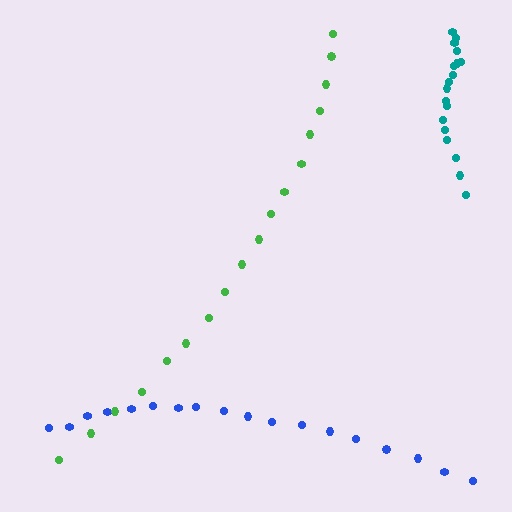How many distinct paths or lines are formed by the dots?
There are 3 distinct paths.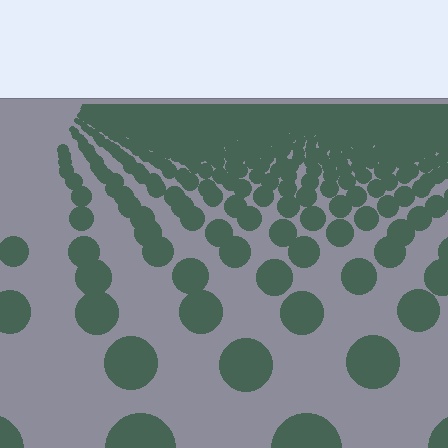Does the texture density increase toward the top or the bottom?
Density increases toward the top.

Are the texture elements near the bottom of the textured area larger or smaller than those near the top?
Larger. Near the bottom, elements are closer to the viewer and appear at a bigger on-screen size.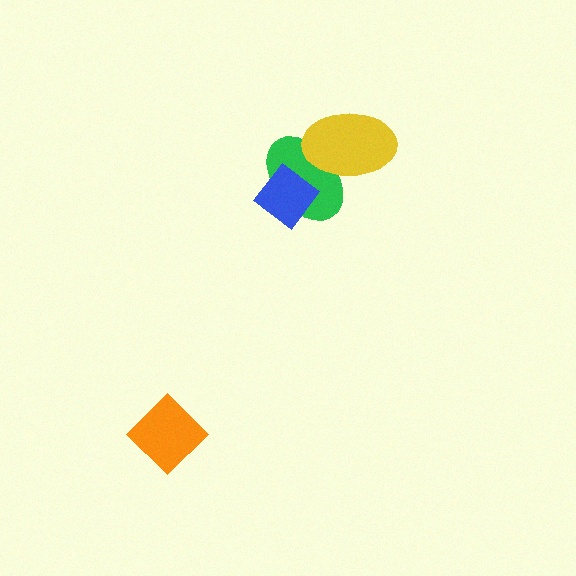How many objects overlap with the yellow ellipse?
1 object overlaps with the yellow ellipse.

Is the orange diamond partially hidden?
No, no other shape covers it.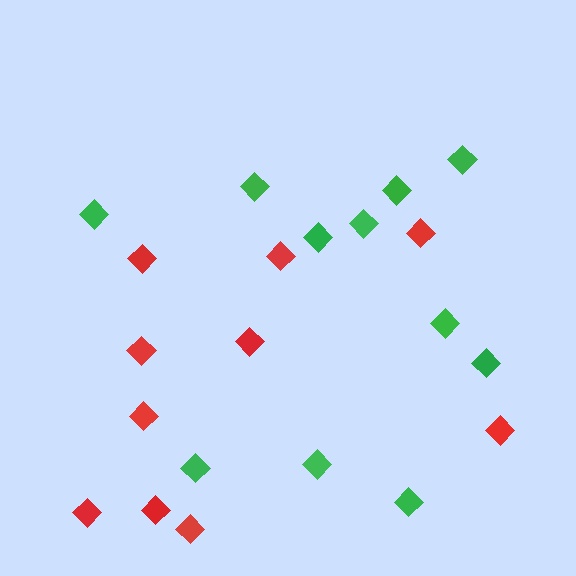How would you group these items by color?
There are 2 groups: one group of red diamonds (10) and one group of green diamonds (11).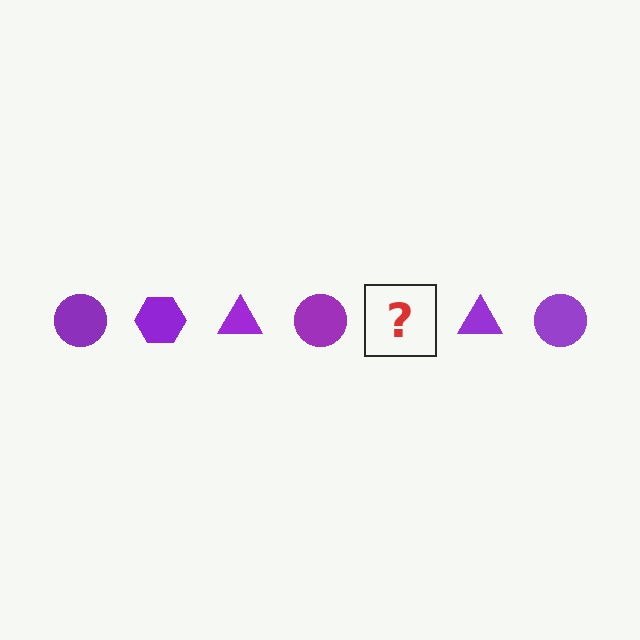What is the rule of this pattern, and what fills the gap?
The rule is that the pattern cycles through circle, hexagon, triangle shapes in purple. The gap should be filled with a purple hexagon.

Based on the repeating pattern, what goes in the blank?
The blank should be a purple hexagon.